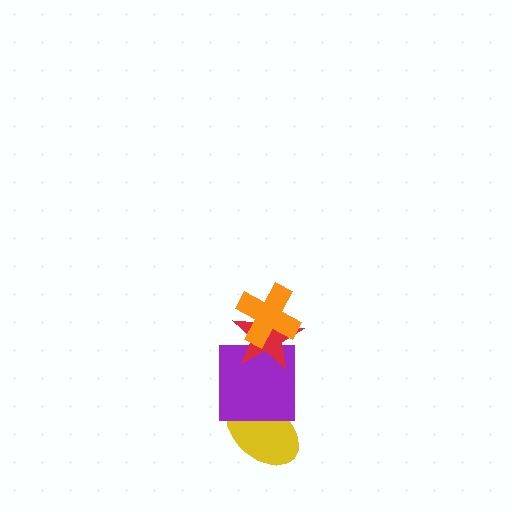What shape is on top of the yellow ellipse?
The purple square is on top of the yellow ellipse.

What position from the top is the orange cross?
The orange cross is 1st from the top.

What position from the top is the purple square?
The purple square is 3rd from the top.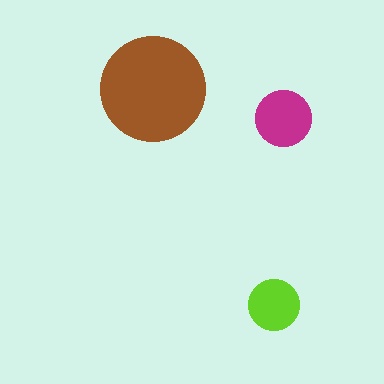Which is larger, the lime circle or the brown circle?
The brown one.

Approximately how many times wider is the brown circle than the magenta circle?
About 2 times wider.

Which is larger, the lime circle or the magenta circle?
The magenta one.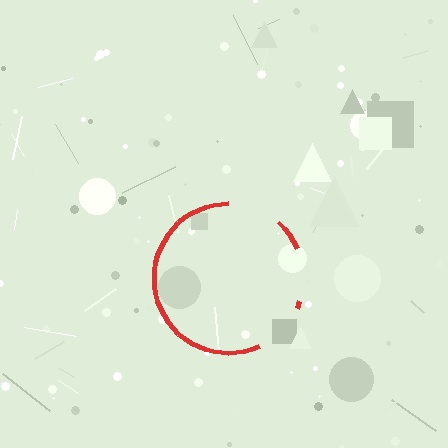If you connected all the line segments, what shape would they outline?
They would outline a circle.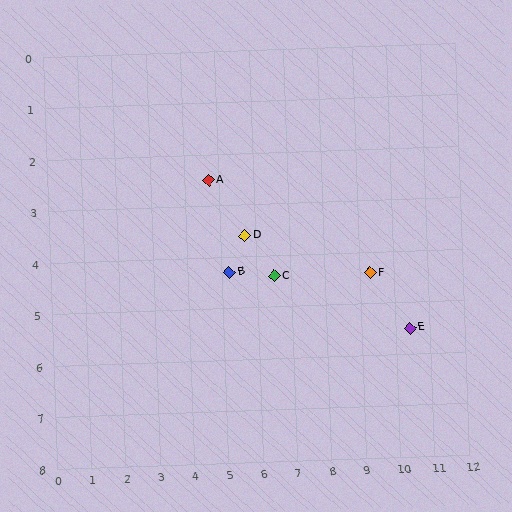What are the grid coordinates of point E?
Point E is at approximately (10.4, 5.5).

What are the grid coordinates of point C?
Point C is at approximately (6.5, 4.4).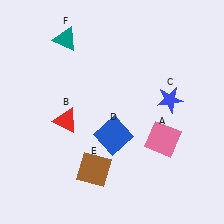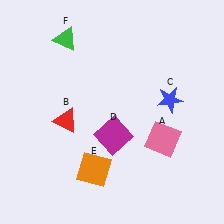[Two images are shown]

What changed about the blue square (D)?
In Image 1, D is blue. In Image 2, it changed to magenta.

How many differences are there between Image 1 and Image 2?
There are 3 differences between the two images.